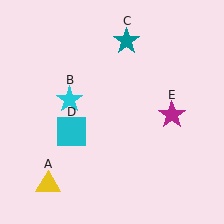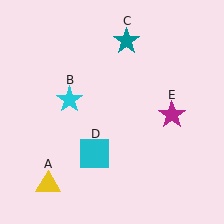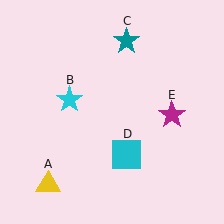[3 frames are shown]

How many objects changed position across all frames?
1 object changed position: cyan square (object D).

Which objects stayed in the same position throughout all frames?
Yellow triangle (object A) and cyan star (object B) and teal star (object C) and magenta star (object E) remained stationary.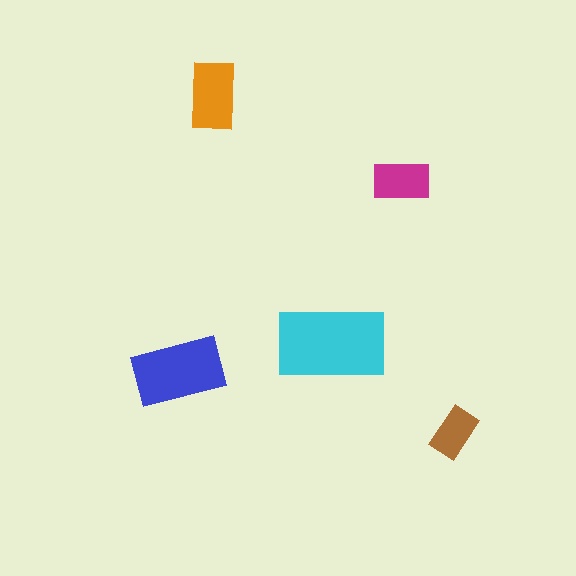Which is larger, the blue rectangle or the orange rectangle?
The blue one.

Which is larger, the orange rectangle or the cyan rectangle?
The cyan one.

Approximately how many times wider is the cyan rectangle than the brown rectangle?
About 2 times wider.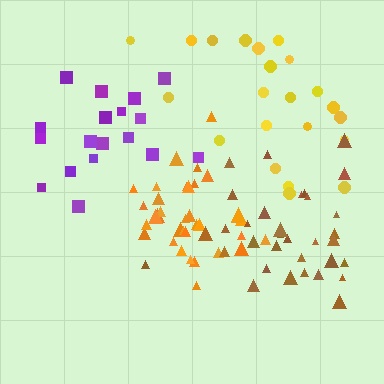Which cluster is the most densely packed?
Orange.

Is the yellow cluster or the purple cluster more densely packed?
Purple.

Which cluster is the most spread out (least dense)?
Yellow.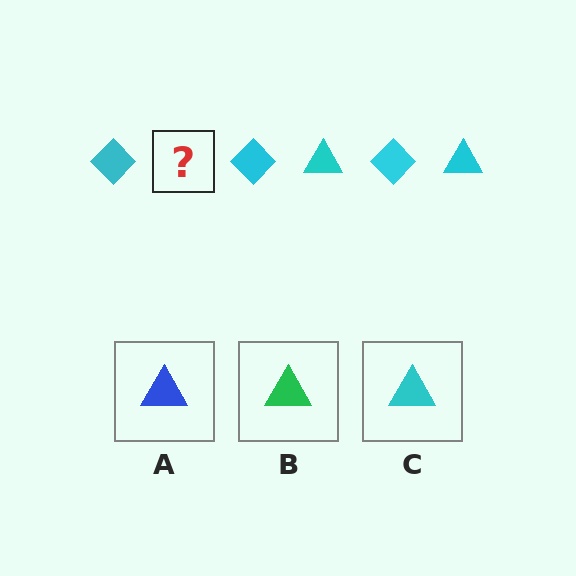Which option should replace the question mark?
Option C.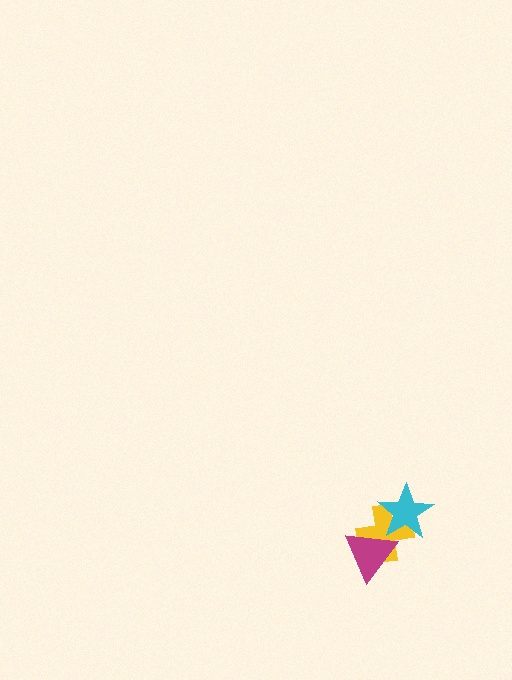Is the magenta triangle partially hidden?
No, no other shape covers it.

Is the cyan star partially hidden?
Yes, it is partially covered by another shape.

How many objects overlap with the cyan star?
2 objects overlap with the cyan star.